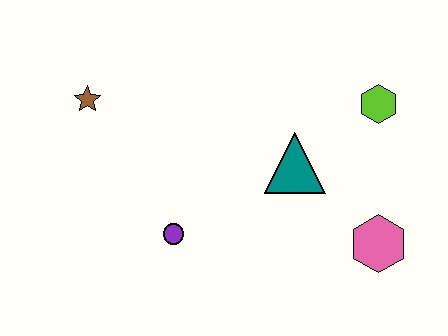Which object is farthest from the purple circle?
The lime hexagon is farthest from the purple circle.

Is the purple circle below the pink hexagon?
No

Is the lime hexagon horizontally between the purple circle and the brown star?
No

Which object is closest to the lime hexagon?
The teal triangle is closest to the lime hexagon.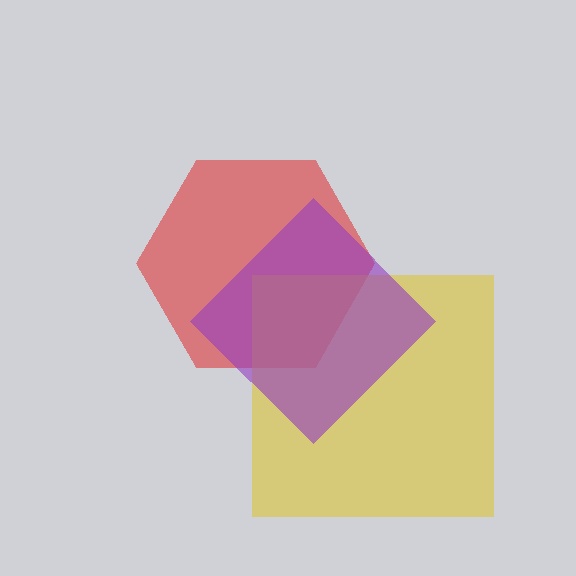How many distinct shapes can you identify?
There are 3 distinct shapes: a red hexagon, a yellow square, a purple diamond.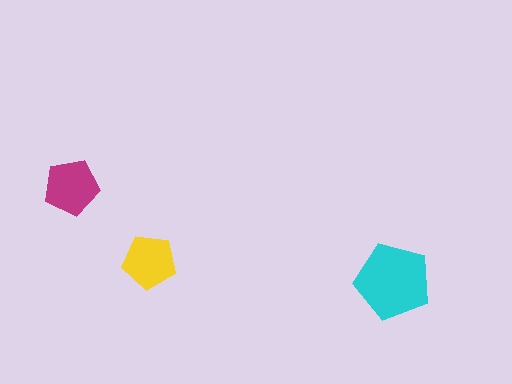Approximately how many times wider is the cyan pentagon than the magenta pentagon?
About 1.5 times wider.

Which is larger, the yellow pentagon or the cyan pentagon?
The cyan one.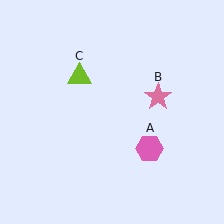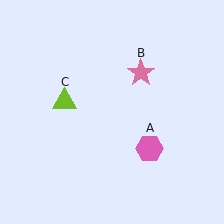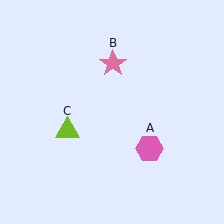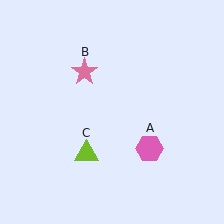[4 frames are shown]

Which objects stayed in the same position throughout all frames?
Pink hexagon (object A) remained stationary.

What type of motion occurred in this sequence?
The pink star (object B), lime triangle (object C) rotated counterclockwise around the center of the scene.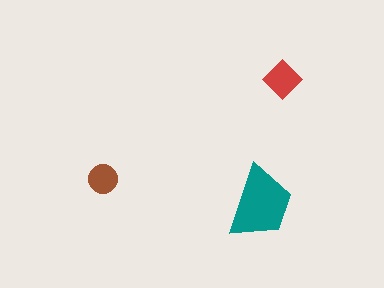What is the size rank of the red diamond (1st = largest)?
2nd.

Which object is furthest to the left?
The brown circle is leftmost.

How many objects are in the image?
There are 3 objects in the image.